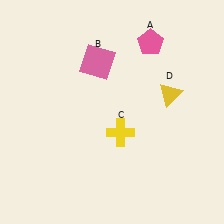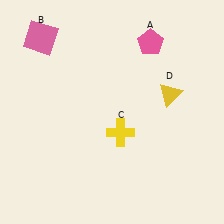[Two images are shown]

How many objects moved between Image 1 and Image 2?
1 object moved between the two images.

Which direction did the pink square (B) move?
The pink square (B) moved left.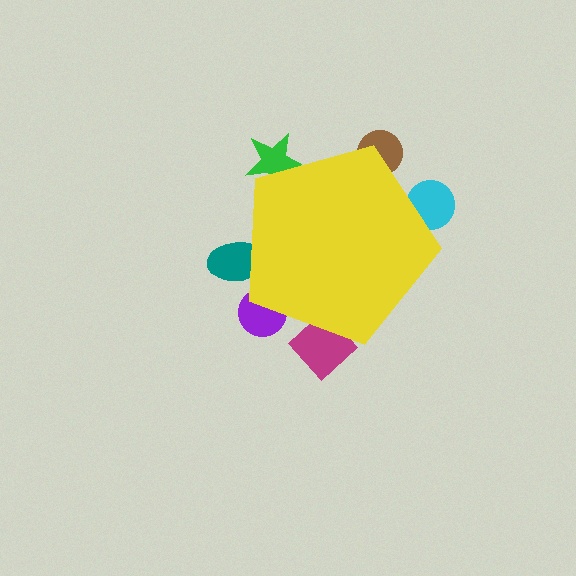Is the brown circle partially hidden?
Yes, the brown circle is partially hidden behind the yellow pentagon.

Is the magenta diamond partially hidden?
Yes, the magenta diamond is partially hidden behind the yellow pentagon.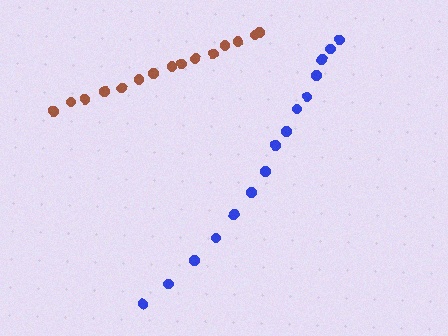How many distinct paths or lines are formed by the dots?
There are 2 distinct paths.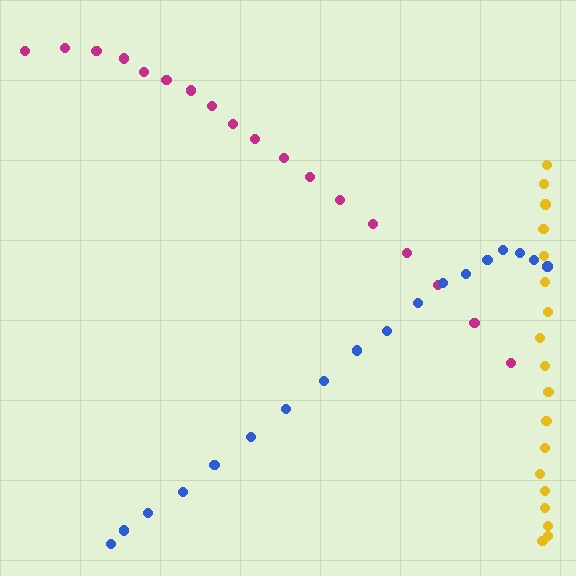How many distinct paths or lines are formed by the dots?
There are 3 distinct paths.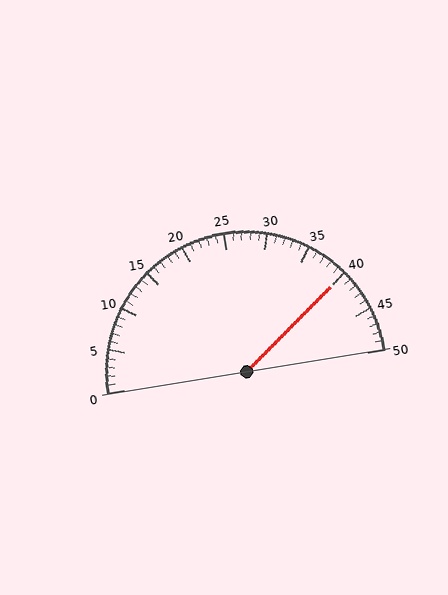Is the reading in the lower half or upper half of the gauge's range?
The reading is in the upper half of the range (0 to 50).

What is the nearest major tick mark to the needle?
The nearest major tick mark is 40.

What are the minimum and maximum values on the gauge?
The gauge ranges from 0 to 50.